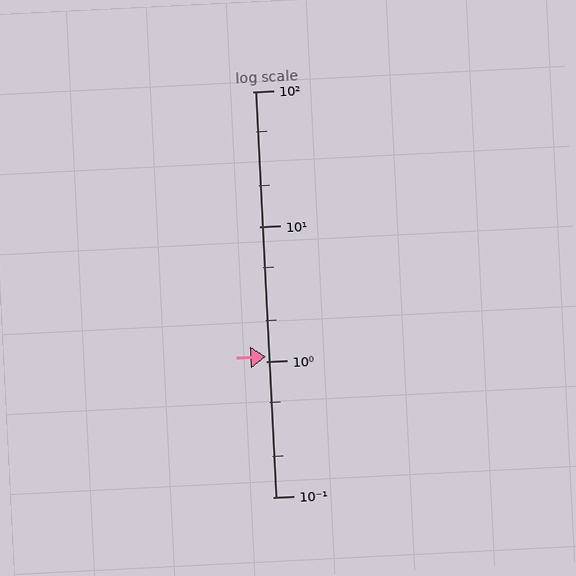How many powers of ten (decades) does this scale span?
The scale spans 3 decades, from 0.1 to 100.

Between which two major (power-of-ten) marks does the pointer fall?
The pointer is between 1 and 10.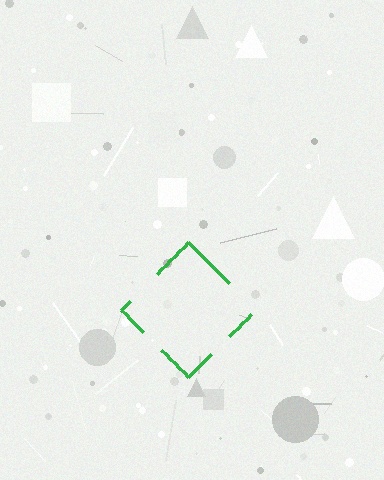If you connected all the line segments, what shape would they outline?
They would outline a diamond.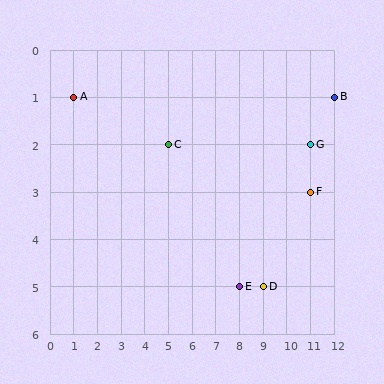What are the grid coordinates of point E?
Point E is at grid coordinates (8, 5).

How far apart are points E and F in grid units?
Points E and F are 3 columns and 2 rows apart (about 3.6 grid units diagonally).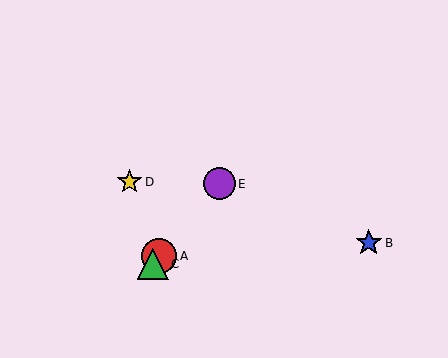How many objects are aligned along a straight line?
3 objects (A, C, E) are aligned along a straight line.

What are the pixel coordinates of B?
Object B is at (369, 243).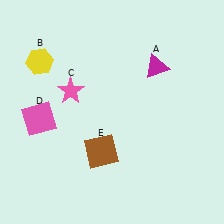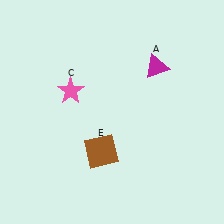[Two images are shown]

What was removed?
The yellow hexagon (B), the pink square (D) were removed in Image 2.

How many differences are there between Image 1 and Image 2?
There are 2 differences between the two images.